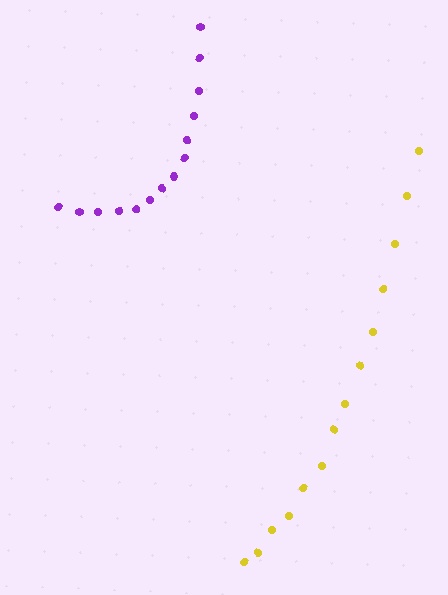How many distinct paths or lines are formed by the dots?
There are 2 distinct paths.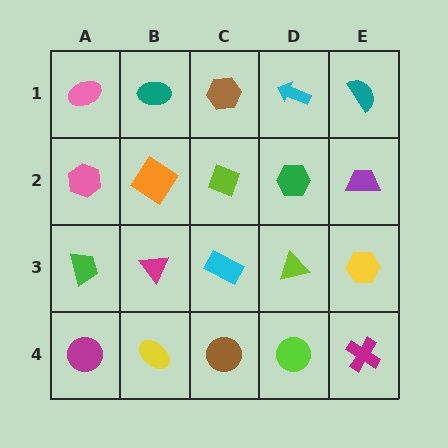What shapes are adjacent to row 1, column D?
A green hexagon (row 2, column D), a brown hexagon (row 1, column C), a teal semicircle (row 1, column E).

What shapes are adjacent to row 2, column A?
A pink ellipse (row 1, column A), a green trapezoid (row 3, column A), an orange diamond (row 2, column B).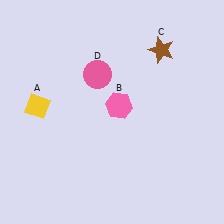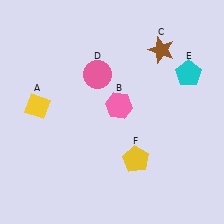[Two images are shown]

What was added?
A cyan pentagon (E), a yellow pentagon (F) were added in Image 2.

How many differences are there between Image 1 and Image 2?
There are 2 differences between the two images.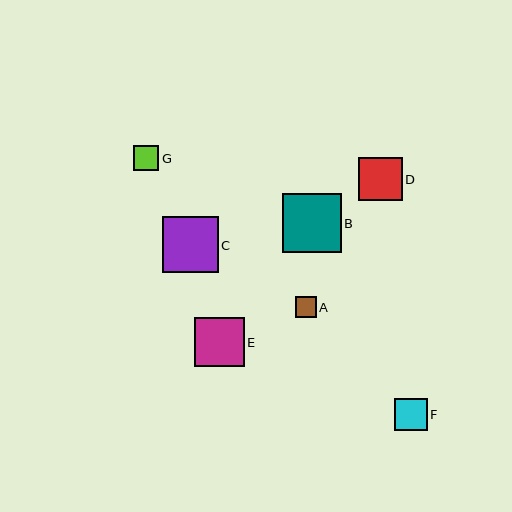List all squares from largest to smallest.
From largest to smallest: B, C, E, D, F, G, A.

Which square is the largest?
Square B is the largest with a size of approximately 59 pixels.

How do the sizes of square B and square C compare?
Square B and square C are approximately the same size.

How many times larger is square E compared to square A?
Square E is approximately 2.4 times the size of square A.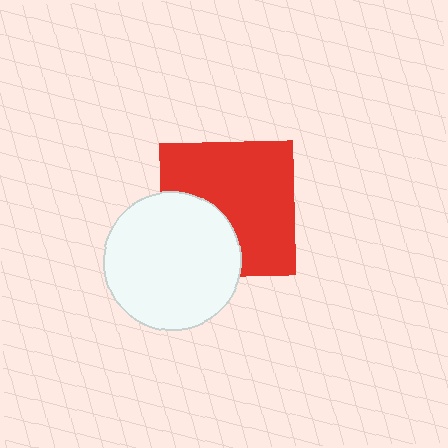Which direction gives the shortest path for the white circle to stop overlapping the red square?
Moving toward the lower-left gives the shortest separation.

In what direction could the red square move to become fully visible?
The red square could move toward the upper-right. That would shift it out from behind the white circle entirely.